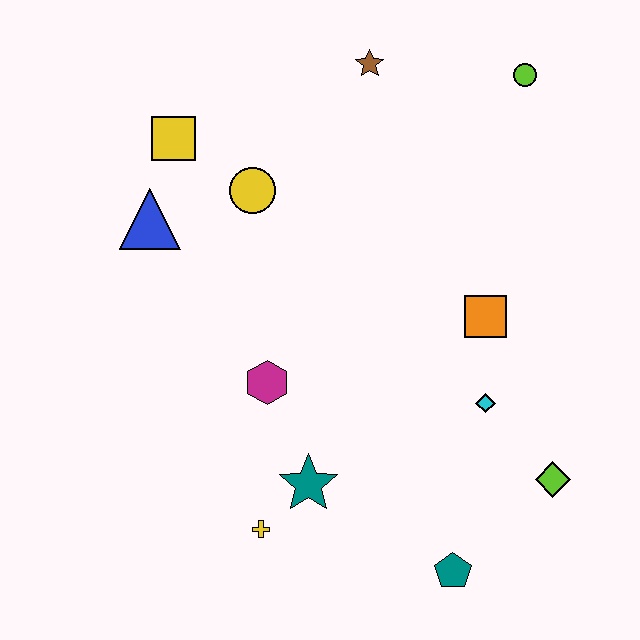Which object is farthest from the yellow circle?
The teal pentagon is farthest from the yellow circle.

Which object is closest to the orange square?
The cyan diamond is closest to the orange square.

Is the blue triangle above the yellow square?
No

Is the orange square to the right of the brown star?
Yes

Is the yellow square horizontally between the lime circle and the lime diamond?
No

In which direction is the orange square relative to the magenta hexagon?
The orange square is to the right of the magenta hexagon.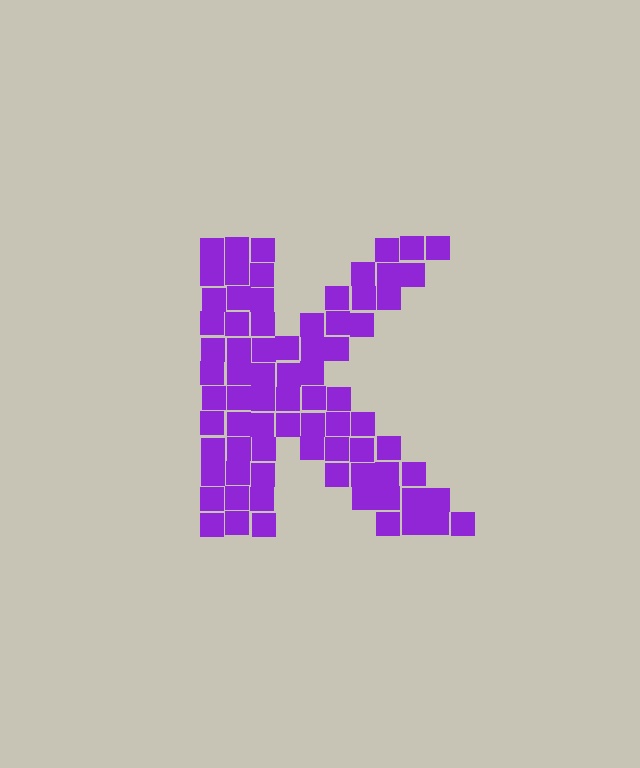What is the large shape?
The large shape is the letter K.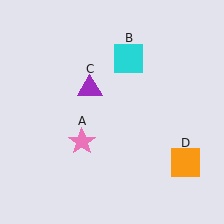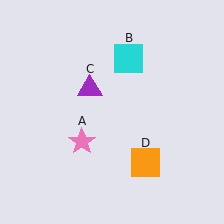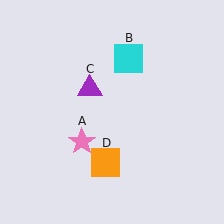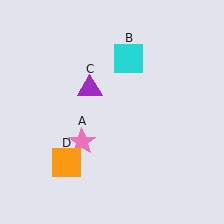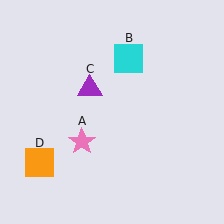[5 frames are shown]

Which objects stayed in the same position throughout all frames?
Pink star (object A) and cyan square (object B) and purple triangle (object C) remained stationary.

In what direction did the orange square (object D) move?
The orange square (object D) moved left.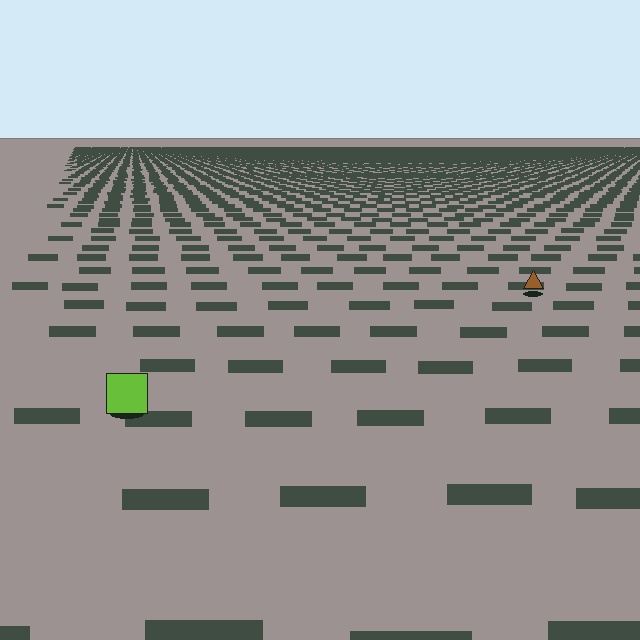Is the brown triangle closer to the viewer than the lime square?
No. The lime square is closer — you can tell from the texture gradient: the ground texture is coarser near it.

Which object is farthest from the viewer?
The brown triangle is farthest from the viewer. It appears smaller and the ground texture around it is denser.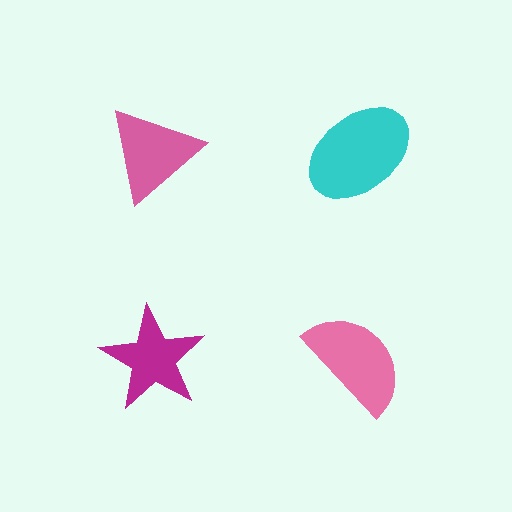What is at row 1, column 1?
A pink triangle.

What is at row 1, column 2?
A cyan ellipse.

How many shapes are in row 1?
2 shapes.